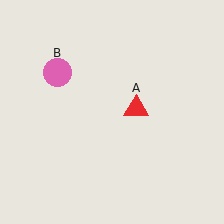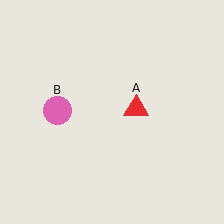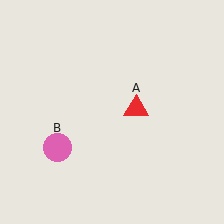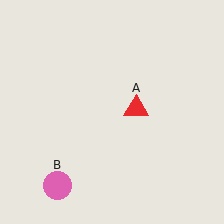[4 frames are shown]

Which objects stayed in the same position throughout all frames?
Red triangle (object A) remained stationary.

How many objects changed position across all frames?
1 object changed position: pink circle (object B).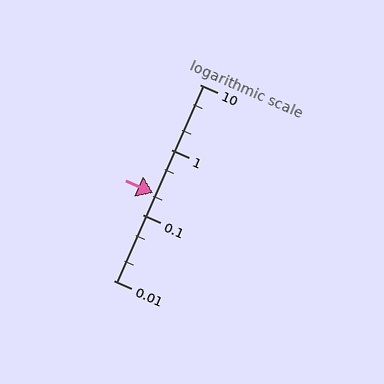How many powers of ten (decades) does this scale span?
The scale spans 3 decades, from 0.01 to 10.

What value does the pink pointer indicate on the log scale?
The pointer indicates approximately 0.22.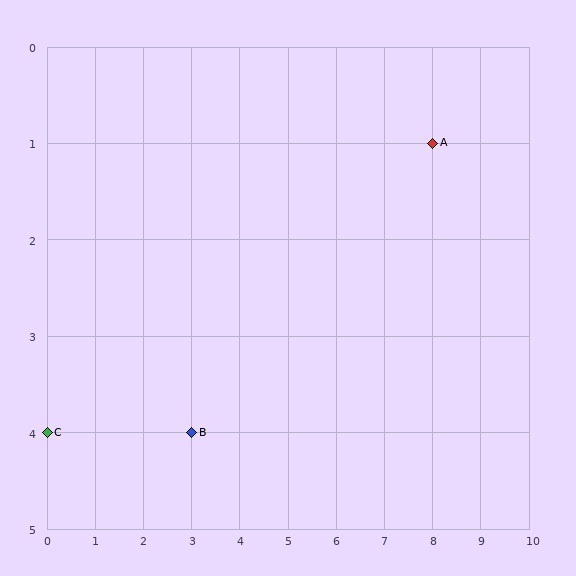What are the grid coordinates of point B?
Point B is at grid coordinates (3, 4).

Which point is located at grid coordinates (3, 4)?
Point B is at (3, 4).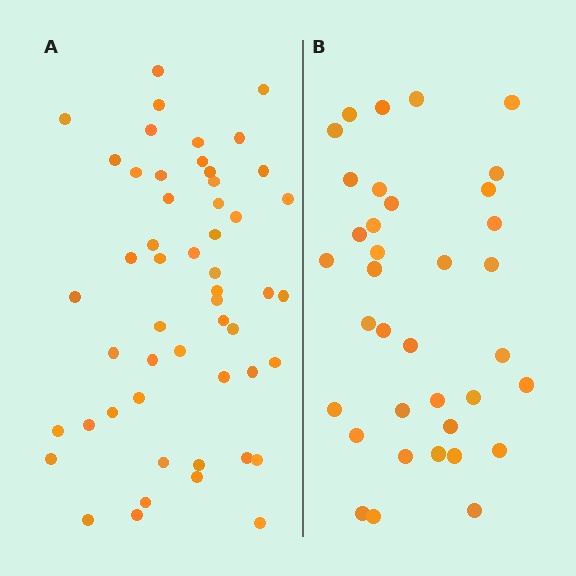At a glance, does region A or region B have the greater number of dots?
Region A (the left region) has more dots.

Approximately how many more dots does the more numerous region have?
Region A has approximately 15 more dots than region B.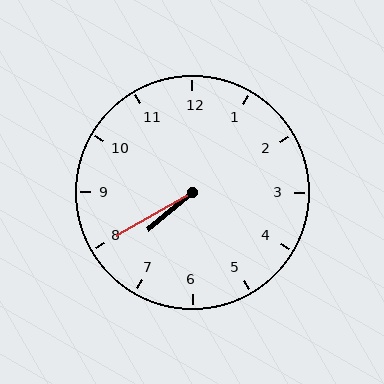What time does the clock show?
7:40.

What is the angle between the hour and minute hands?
Approximately 10 degrees.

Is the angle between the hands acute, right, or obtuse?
It is acute.